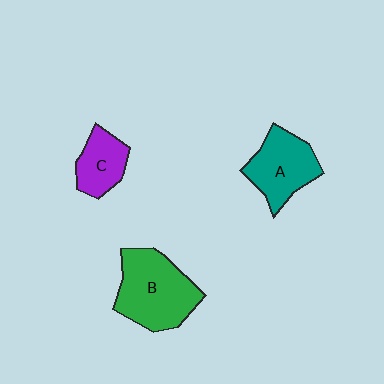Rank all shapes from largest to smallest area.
From largest to smallest: B (green), A (teal), C (purple).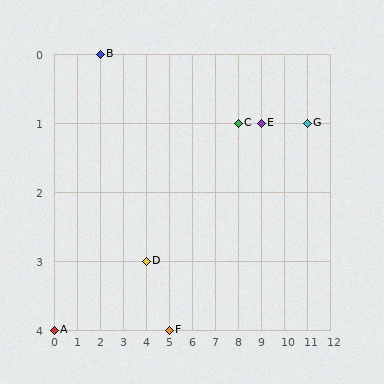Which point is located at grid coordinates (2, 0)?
Point B is at (2, 0).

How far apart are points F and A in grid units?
Points F and A are 5 columns apart.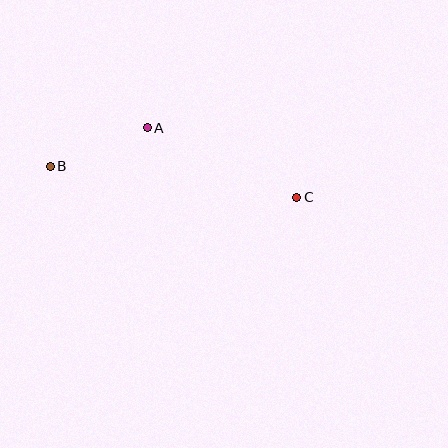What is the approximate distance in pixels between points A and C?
The distance between A and C is approximately 165 pixels.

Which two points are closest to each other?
Points A and B are closest to each other.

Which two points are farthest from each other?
Points B and C are farthest from each other.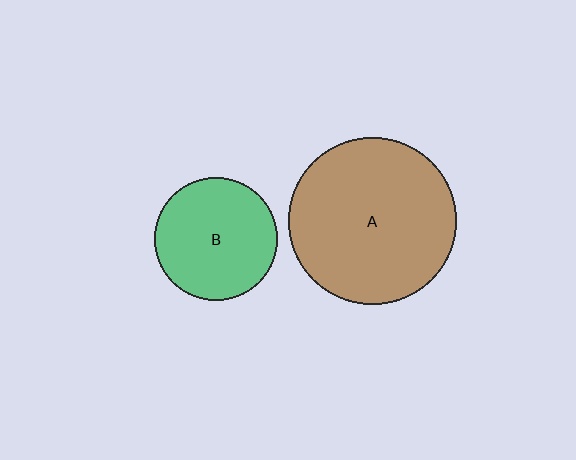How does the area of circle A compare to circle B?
Approximately 1.9 times.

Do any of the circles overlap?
No, none of the circles overlap.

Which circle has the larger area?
Circle A (brown).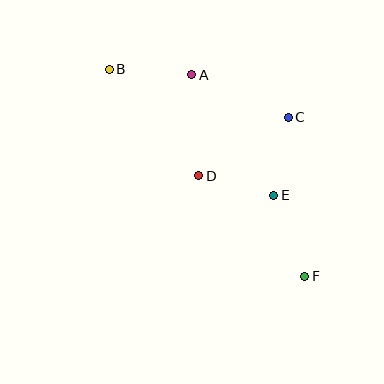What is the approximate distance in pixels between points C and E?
The distance between C and E is approximately 79 pixels.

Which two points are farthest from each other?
Points B and F are farthest from each other.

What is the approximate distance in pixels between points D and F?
The distance between D and F is approximately 146 pixels.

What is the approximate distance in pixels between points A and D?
The distance between A and D is approximately 101 pixels.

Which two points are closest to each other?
Points D and E are closest to each other.